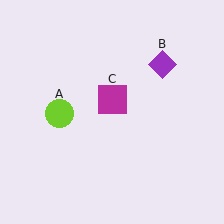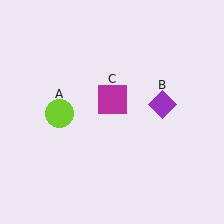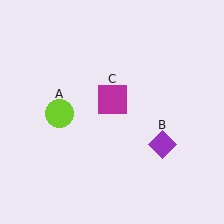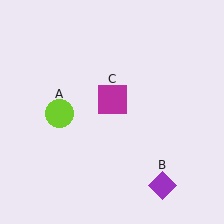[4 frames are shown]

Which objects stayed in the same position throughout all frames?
Lime circle (object A) and magenta square (object C) remained stationary.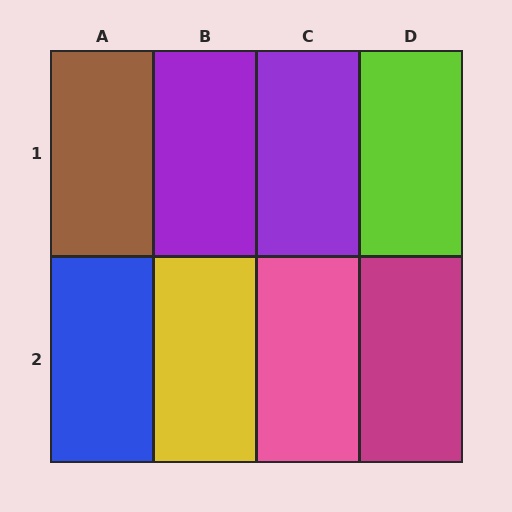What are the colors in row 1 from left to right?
Brown, purple, purple, lime.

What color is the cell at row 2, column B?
Yellow.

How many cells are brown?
1 cell is brown.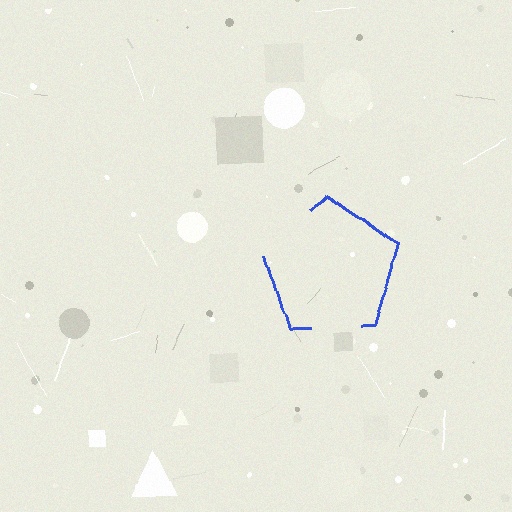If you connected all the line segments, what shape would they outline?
They would outline a pentagon.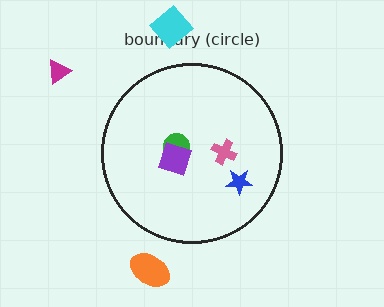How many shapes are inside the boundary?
4 inside, 3 outside.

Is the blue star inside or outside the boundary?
Inside.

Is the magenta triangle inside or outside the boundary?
Outside.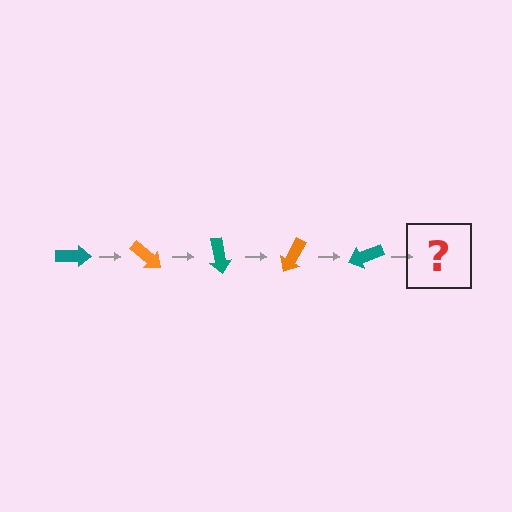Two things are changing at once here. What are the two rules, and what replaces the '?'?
The two rules are that it rotates 40 degrees each step and the color cycles through teal and orange. The '?' should be an orange arrow, rotated 200 degrees from the start.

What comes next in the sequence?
The next element should be an orange arrow, rotated 200 degrees from the start.